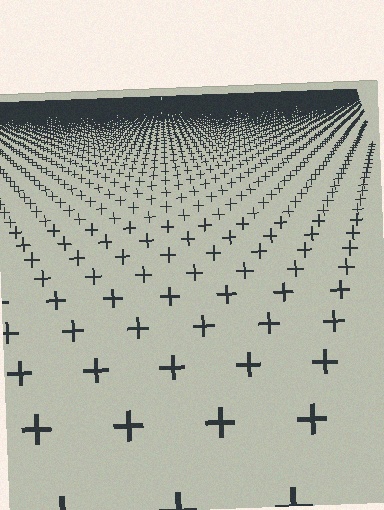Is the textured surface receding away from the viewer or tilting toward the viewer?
The surface is receding away from the viewer. Texture elements get smaller and denser toward the top.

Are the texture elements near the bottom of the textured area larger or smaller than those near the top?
Larger. Near the bottom, elements are closer to the viewer and appear at a bigger on-screen size.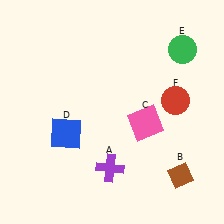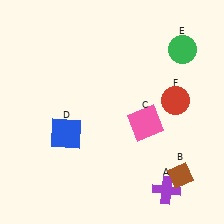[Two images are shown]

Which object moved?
The purple cross (A) moved right.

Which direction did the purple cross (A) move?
The purple cross (A) moved right.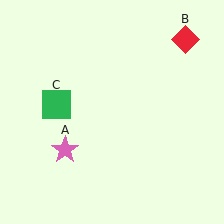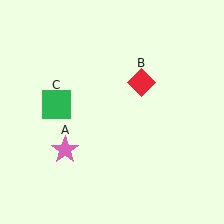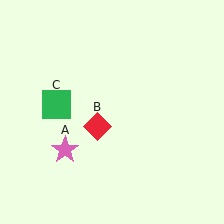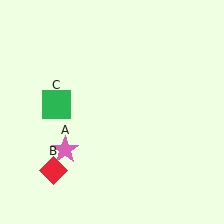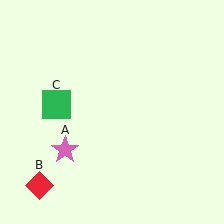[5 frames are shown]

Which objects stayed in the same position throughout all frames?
Pink star (object A) and green square (object C) remained stationary.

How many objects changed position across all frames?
1 object changed position: red diamond (object B).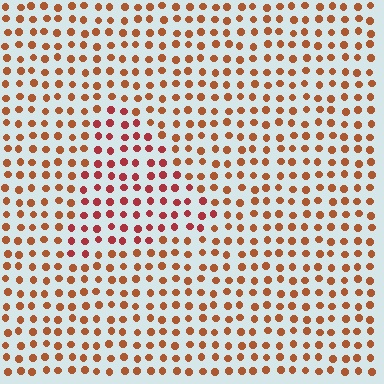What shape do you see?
I see a triangle.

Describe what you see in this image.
The image is filled with small brown elements in a uniform arrangement. A triangle-shaped region is visible where the elements are tinted to a slightly different hue, forming a subtle color boundary.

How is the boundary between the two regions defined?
The boundary is defined purely by a slight shift in hue (about 26 degrees). Spacing, size, and orientation are identical on both sides.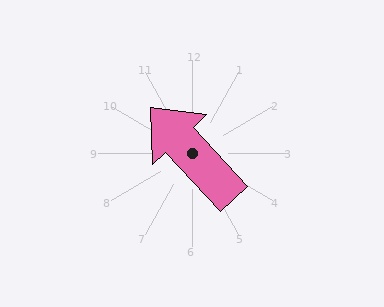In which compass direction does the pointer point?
Northwest.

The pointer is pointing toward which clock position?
Roughly 11 o'clock.